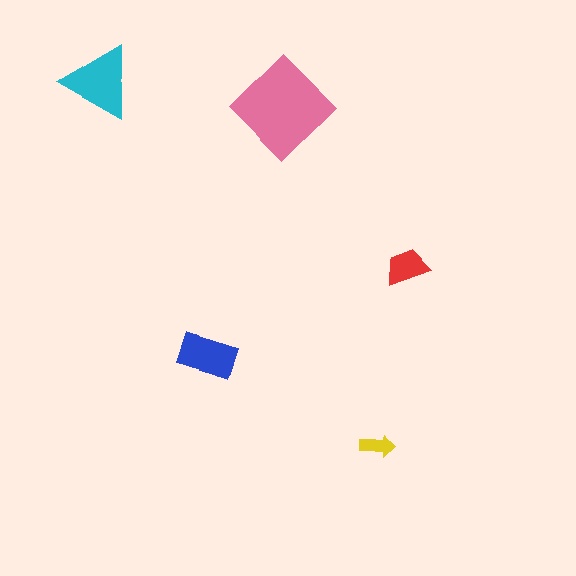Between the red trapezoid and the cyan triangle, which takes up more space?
The cyan triangle.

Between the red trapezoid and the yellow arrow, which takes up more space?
The red trapezoid.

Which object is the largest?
The pink diamond.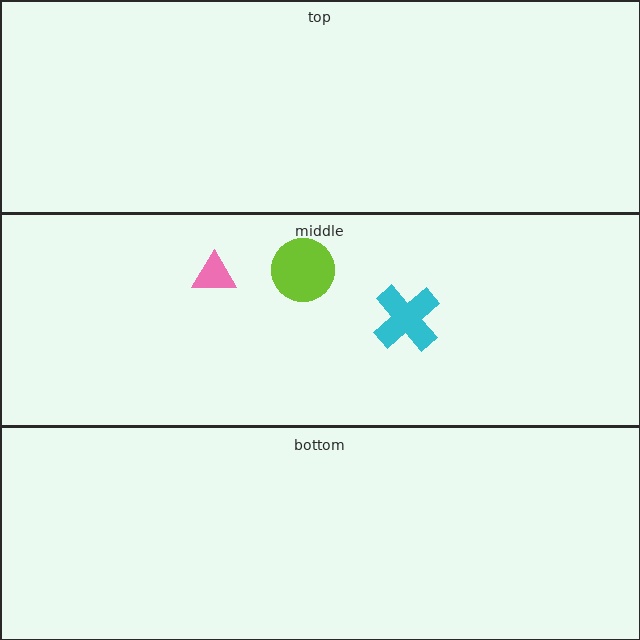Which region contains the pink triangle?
The middle region.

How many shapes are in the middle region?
3.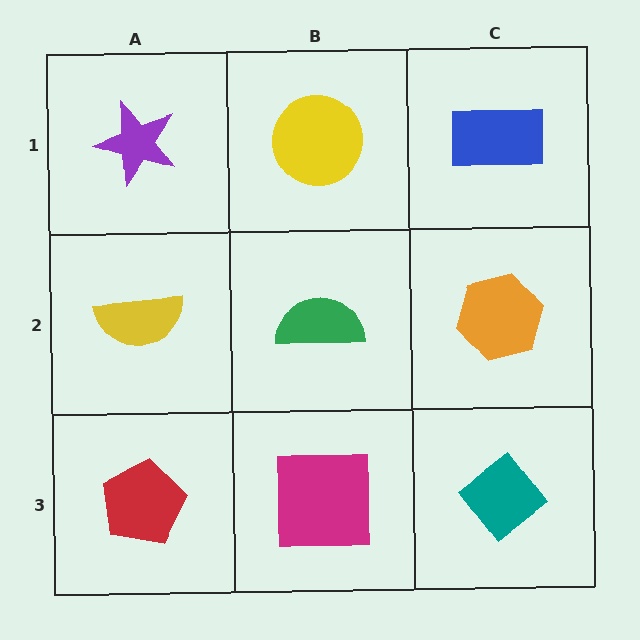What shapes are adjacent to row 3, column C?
An orange hexagon (row 2, column C), a magenta square (row 3, column B).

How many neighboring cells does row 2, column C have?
3.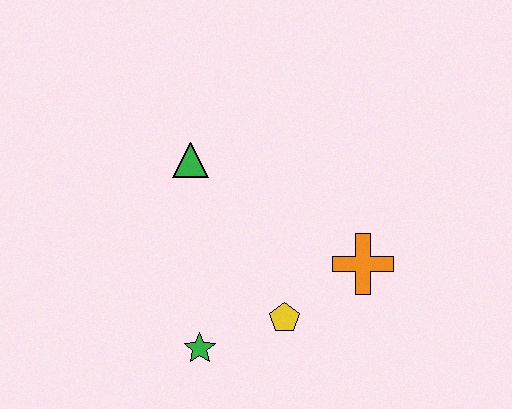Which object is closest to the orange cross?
The yellow pentagon is closest to the orange cross.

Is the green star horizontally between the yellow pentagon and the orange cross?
No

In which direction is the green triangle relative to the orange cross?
The green triangle is to the left of the orange cross.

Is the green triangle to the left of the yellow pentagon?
Yes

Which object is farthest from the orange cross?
The green triangle is farthest from the orange cross.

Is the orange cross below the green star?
No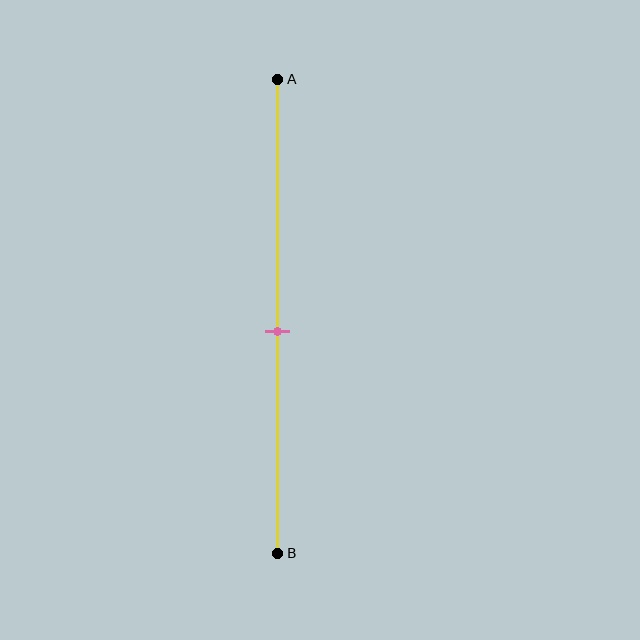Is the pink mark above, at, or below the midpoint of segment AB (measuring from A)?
The pink mark is below the midpoint of segment AB.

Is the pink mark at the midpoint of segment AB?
No, the mark is at about 55% from A, not at the 50% midpoint.